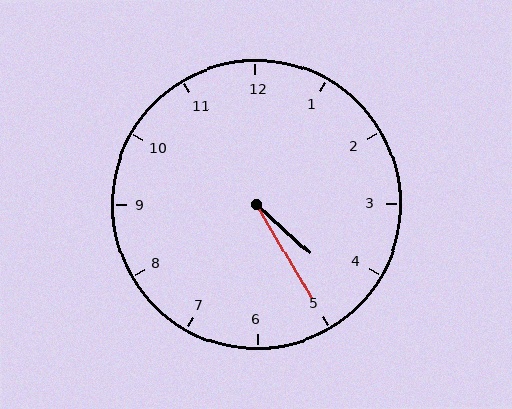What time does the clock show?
4:25.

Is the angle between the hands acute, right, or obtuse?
It is acute.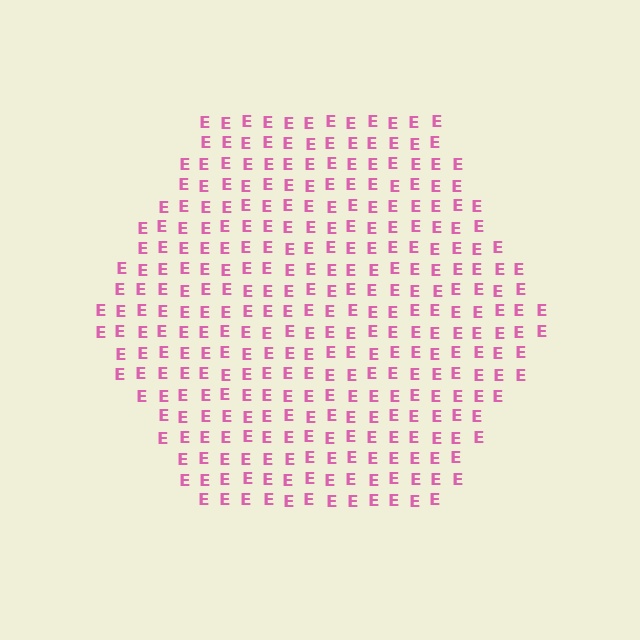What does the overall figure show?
The overall figure shows a hexagon.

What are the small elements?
The small elements are letter E's.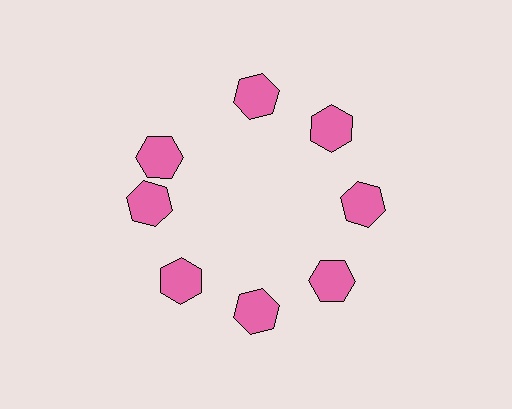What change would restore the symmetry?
The symmetry would be restored by rotating it back into even spacing with its neighbors so that all 8 hexagons sit at equal angles and equal distance from the center.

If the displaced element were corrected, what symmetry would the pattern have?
It would have 8-fold rotational symmetry — the pattern would map onto itself every 45 degrees.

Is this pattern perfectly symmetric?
No. The 8 pink hexagons are arranged in a ring, but one element near the 10 o'clock position is rotated out of alignment along the ring, breaking the 8-fold rotational symmetry.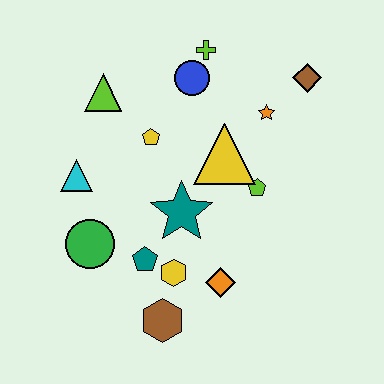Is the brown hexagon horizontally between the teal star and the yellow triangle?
No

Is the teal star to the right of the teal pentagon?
Yes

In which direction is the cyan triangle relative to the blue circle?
The cyan triangle is to the left of the blue circle.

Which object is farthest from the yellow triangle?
The brown hexagon is farthest from the yellow triangle.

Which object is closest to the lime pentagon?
The yellow triangle is closest to the lime pentagon.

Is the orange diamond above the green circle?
No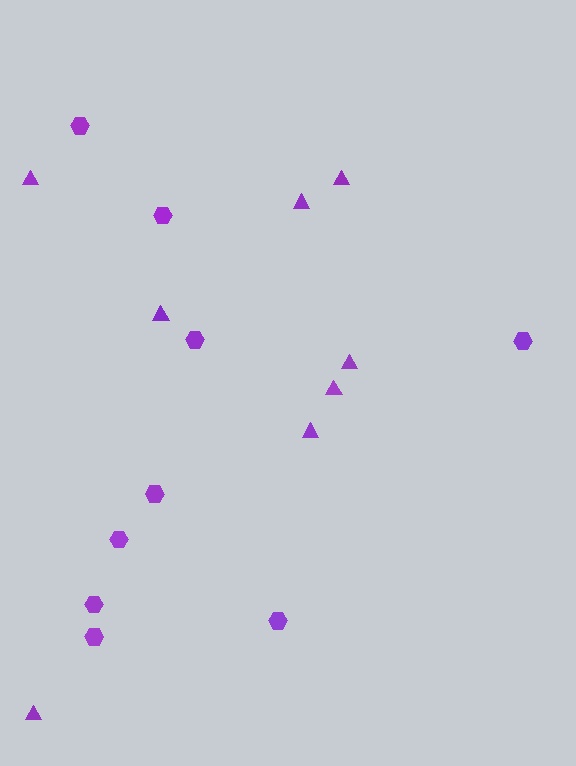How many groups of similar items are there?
There are 2 groups: one group of triangles (8) and one group of hexagons (9).